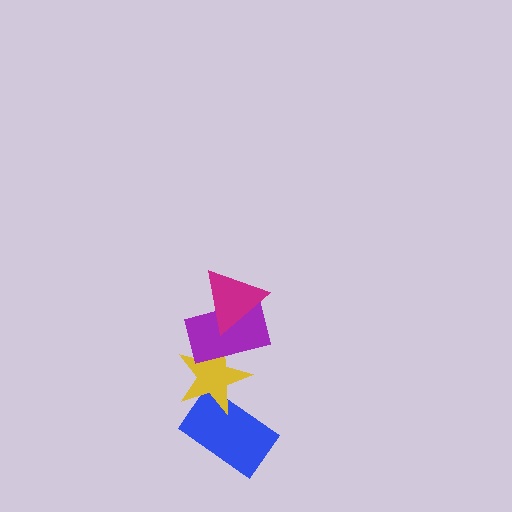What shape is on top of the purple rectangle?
The magenta triangle is on top of the purple rectangle.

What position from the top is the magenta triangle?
The magenta triangle is 1st from the top.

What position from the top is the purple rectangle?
The purple rectangle is 2nd from the top.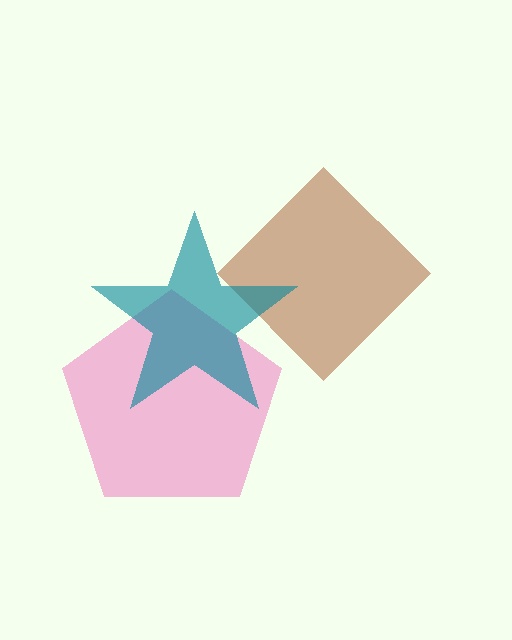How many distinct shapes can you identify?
There are 3 distinct shapes: a pink pentagon, a brown diamond, a teal star.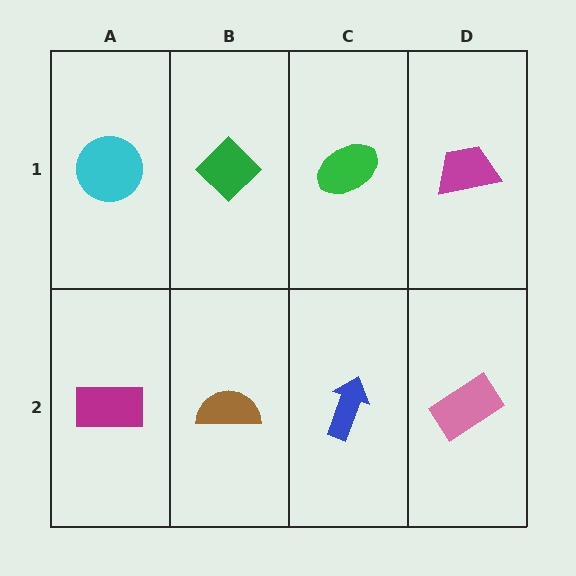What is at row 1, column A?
A cyan circle.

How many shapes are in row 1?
4 shapes.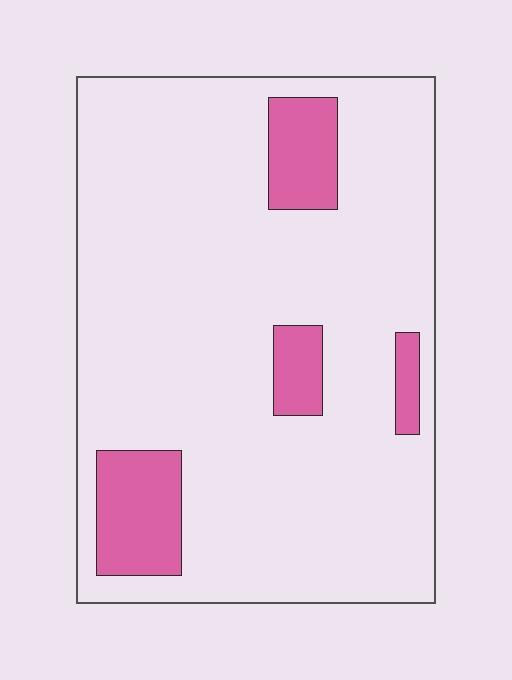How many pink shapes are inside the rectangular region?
4.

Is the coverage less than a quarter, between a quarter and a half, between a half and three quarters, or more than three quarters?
Less than a quarter.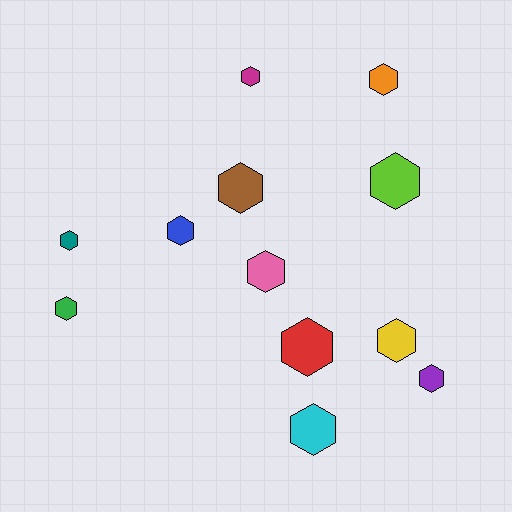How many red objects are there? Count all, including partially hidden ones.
There is 1 red object.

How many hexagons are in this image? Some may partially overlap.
There are 12 hexagons.